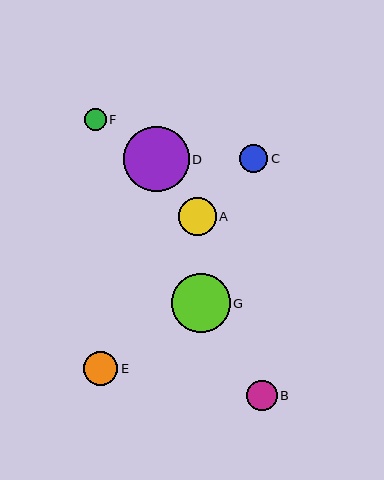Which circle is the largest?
Circle D is the largest with a size of approximately 65 pixels.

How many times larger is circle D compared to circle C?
Circle D is approximately 2.3 times the size of circle C.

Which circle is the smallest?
Circle F is the smallest with a size of approximately 22 pixels.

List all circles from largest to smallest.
From largest to smallest: D, G, A, E, B, C, F.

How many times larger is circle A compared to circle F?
Circle A is approximately 1.7 times the size of circle F.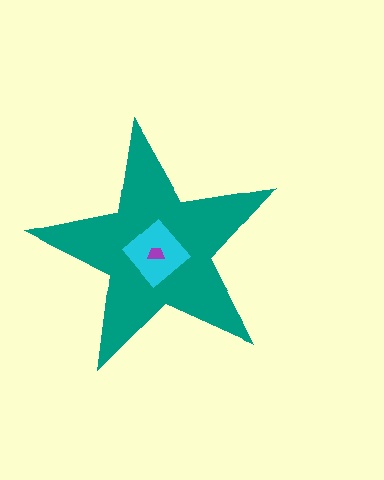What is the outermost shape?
The teal star.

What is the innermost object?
The purple trapezoid.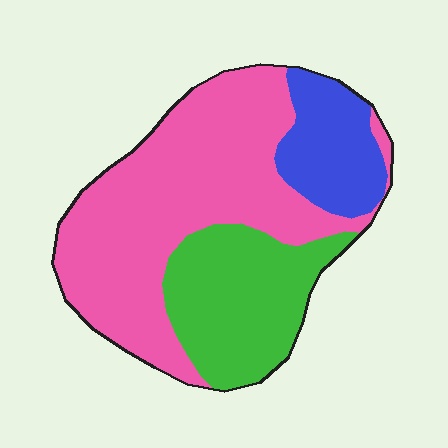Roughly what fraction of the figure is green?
Green takes up between a quarter and a half of the figure.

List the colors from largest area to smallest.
From largest to smallest: pink, green, blue.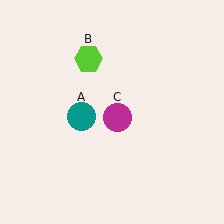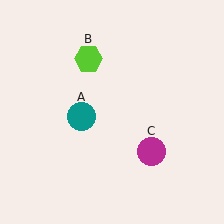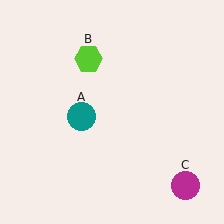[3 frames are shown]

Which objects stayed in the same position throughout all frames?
Teal circle (object A) and lime hexagon (object B) remained stationary.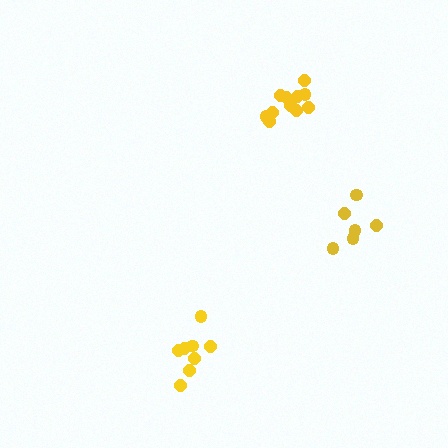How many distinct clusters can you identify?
There are 3 distinct clusters.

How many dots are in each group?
Group 1: 8 dots, Group 2: 12 dots, Group 3: 6 dots (26 total).